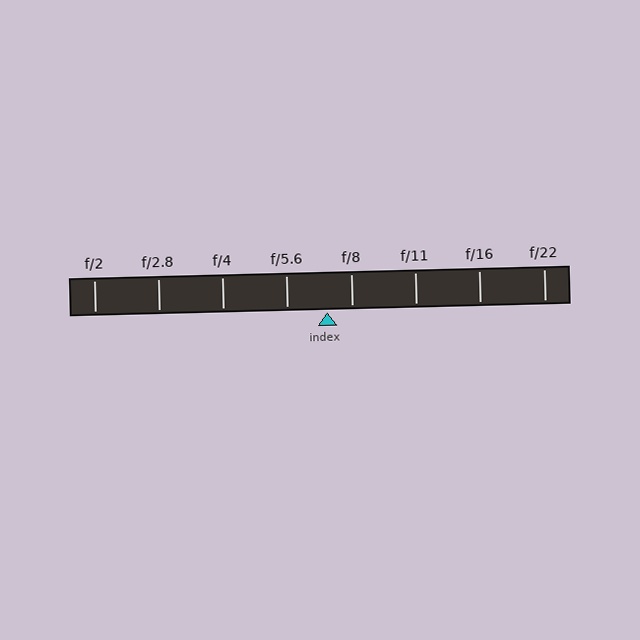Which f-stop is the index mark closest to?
The index mark is closest to f/8.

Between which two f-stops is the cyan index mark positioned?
The index mark is between f/5.6 and f/8.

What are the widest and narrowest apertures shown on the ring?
The widest aperture shown is f/2 and the narrowest is f/22.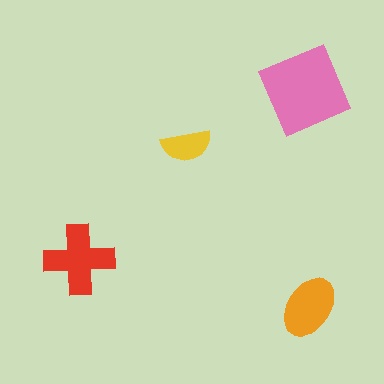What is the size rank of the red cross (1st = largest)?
2nd.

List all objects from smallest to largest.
The yellow semicircle, the orange ellipse, the red cross, the pink square.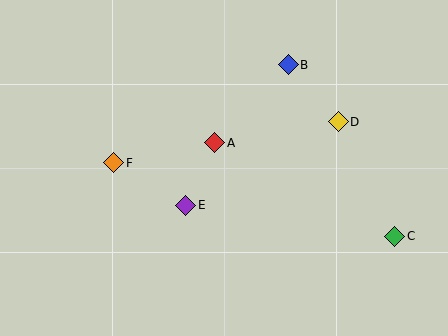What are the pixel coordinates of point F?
Point F is at (114, 163).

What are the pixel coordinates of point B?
Point B is at (288, 65).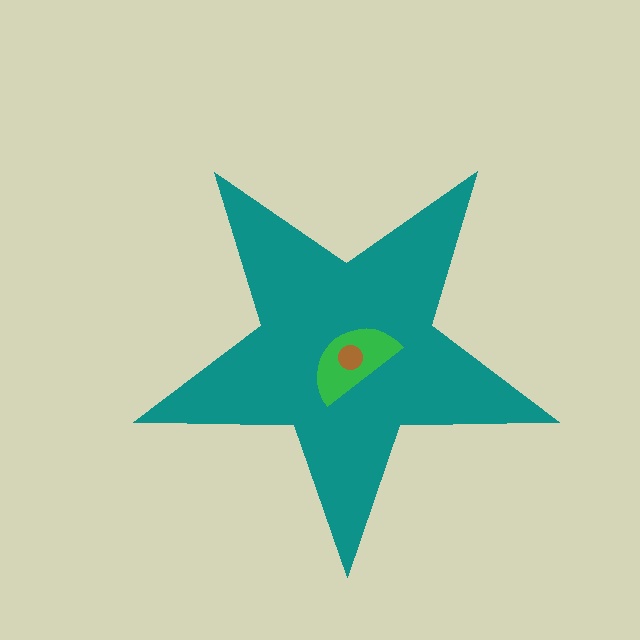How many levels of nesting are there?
3.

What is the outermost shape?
The teal star.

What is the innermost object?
The brown circle.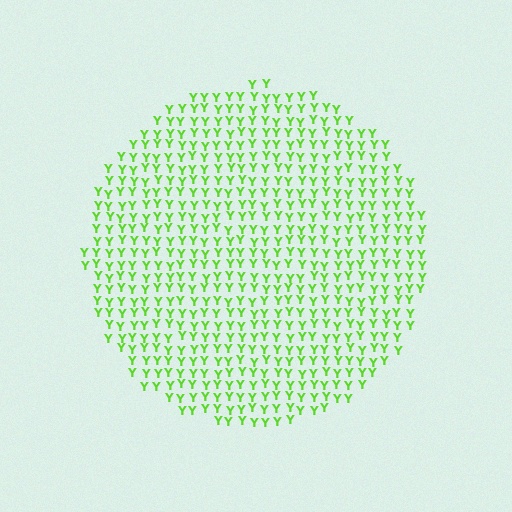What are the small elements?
The small elements are letter Y's.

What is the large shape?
The large shape is a circle.